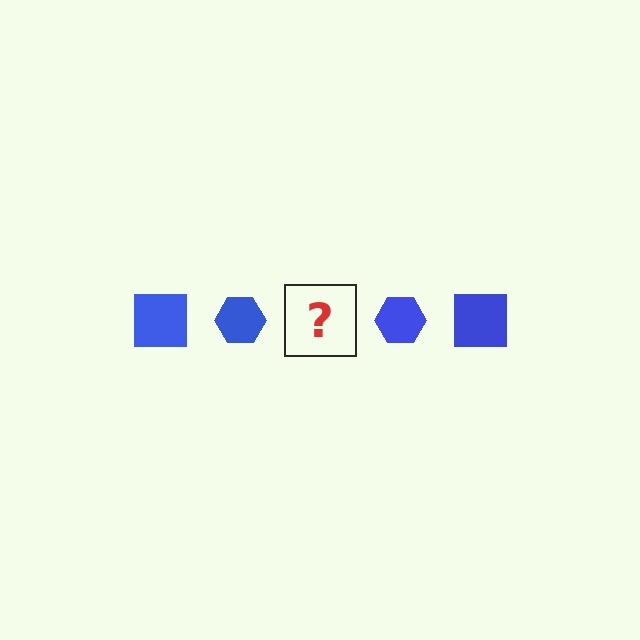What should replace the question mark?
The question mark should be replaced with a blue square.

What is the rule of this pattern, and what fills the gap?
The rule is that the pattern cycles through square, hexagon shapes in blue. The gap should be filled with a blue square.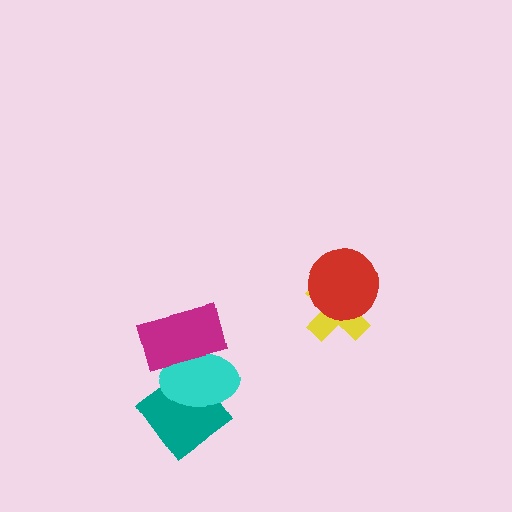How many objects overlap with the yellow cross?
1 object overlaps with the yellow cross.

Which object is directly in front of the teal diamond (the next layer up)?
The cyan ellipse is directly in front of the teal diamond.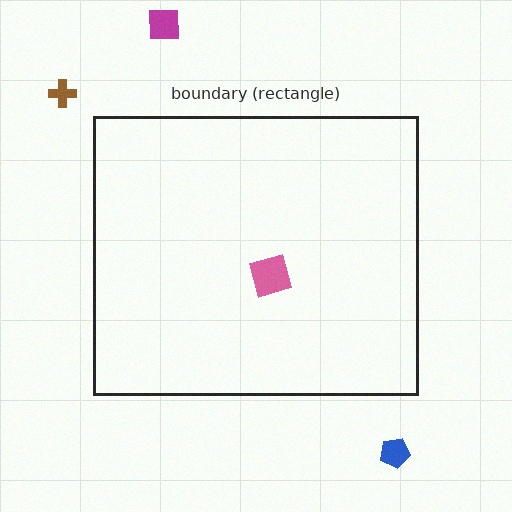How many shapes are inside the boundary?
1 inside, 3 outside.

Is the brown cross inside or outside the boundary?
Outside.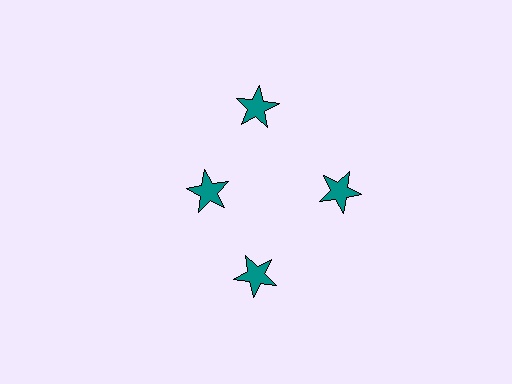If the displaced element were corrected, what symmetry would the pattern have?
It would have 4-fold rotational symmetry — the pattern would map onto itself every 90 degrees.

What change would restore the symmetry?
The symmetry would be restored by moving it outward, back onto the ring so that all 4 stars sit at equal angles and equal distance from the center.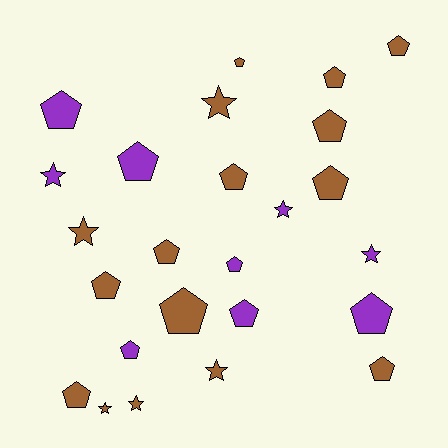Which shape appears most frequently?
Pentagon, with 17 objects.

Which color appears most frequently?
Brown, with 16 objects.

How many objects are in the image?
There are 25 objects.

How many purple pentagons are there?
There are 6 purple pentagons.